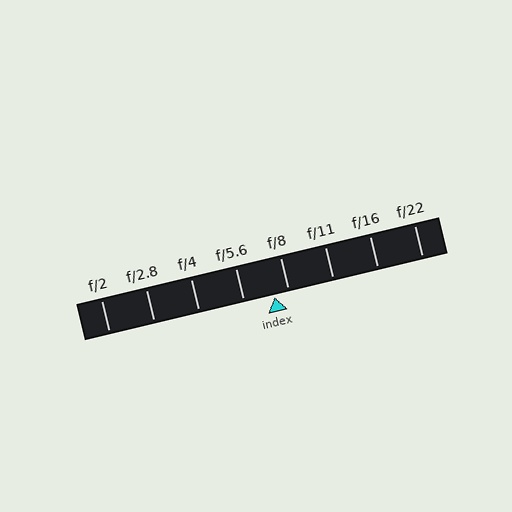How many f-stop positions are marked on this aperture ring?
There are 8 f-stop positions marked.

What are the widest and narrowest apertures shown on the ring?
The widest aperture shown is f/2 and the narrowest is f/22.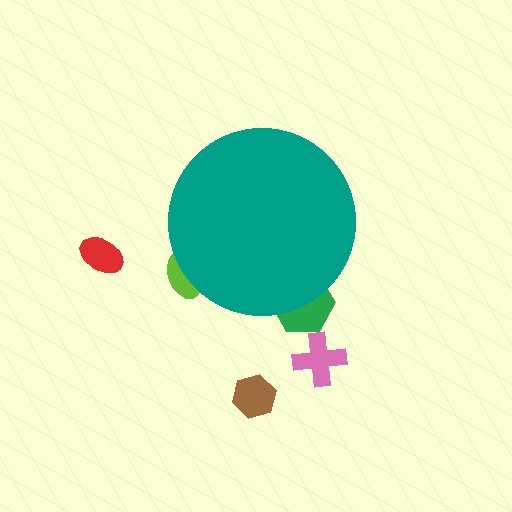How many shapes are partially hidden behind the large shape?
2 shapes are partially hidden.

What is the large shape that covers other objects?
A teal circle.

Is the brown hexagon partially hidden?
No, the brown hexagon is fully visible.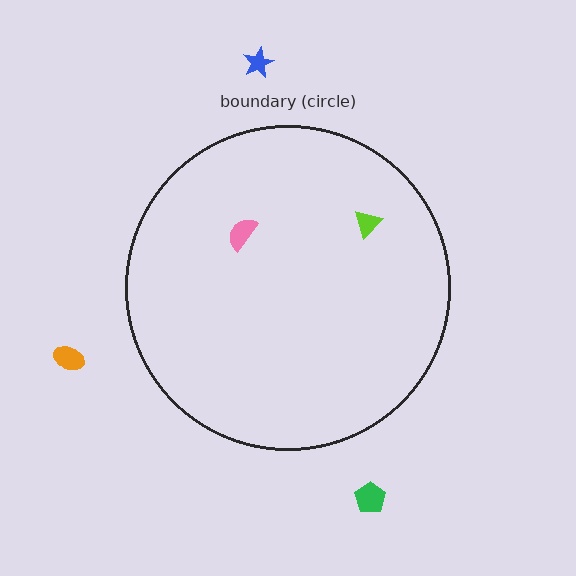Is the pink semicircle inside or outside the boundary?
Inside.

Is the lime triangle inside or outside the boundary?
Inside.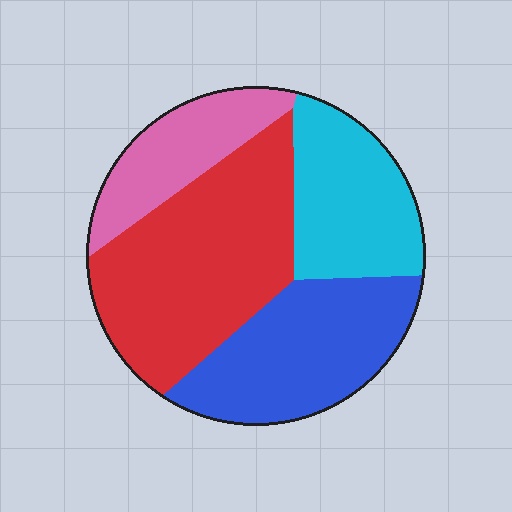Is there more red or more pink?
Red.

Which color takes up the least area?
Pink, at roughly 15%.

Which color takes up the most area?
Red, at roughly 35%.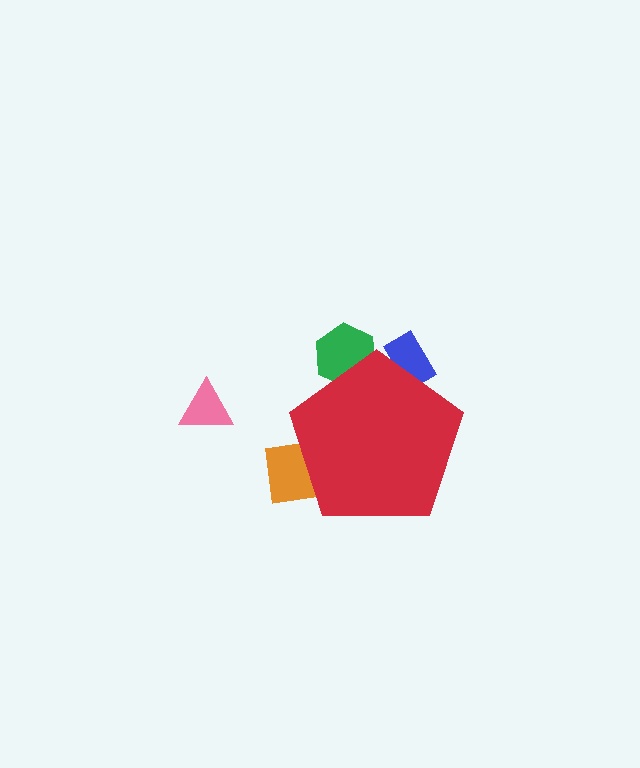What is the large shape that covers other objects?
A red pentagon.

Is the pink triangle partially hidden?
No, the pink triangle is fully visible.